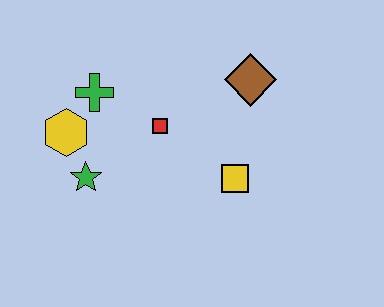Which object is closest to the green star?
The yellow hexagon is closest to the green star.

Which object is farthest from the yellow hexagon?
The brown diamond is farthest from the yellow hexagon.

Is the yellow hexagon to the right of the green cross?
No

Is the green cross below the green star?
No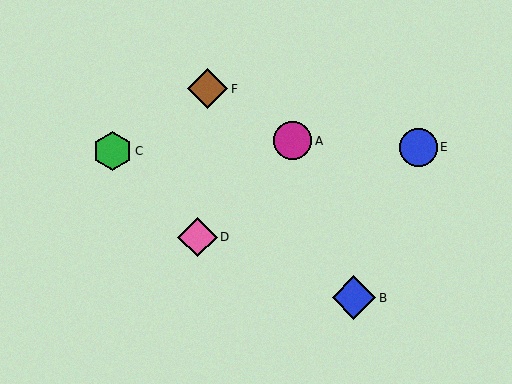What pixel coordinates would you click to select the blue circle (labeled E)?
Click at (418, 147) to select the blue circle E.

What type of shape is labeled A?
Shape A is a magenta circle.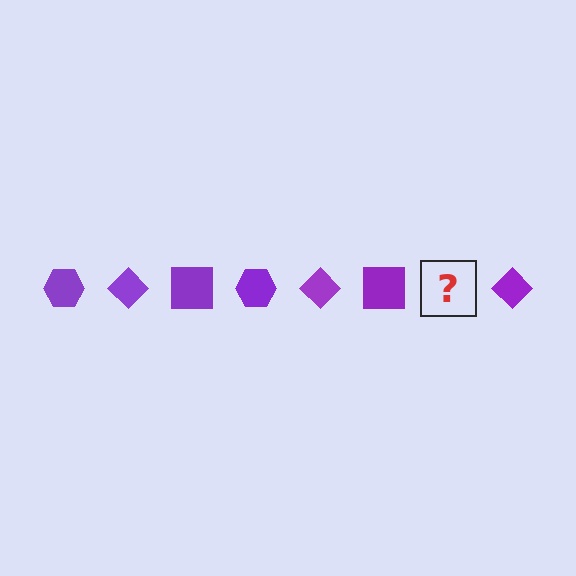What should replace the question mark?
The question mark should be replaced with a purple hexagon.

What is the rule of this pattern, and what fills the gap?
The rule is that the pattern cycles through hexagon, diamond, square shapes in purple. The gap should be filled with a purple hexagon.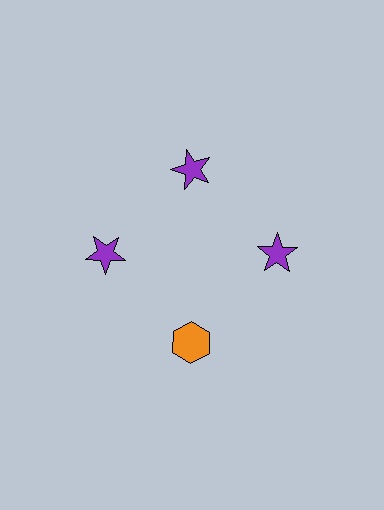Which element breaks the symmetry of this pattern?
The orange hexagon at roughly the 6 o'clock position breaks the symmetry. All other shapes are purple stars.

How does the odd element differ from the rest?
It differs in both color (orange instead of purple) and shape (hexagon instead of star).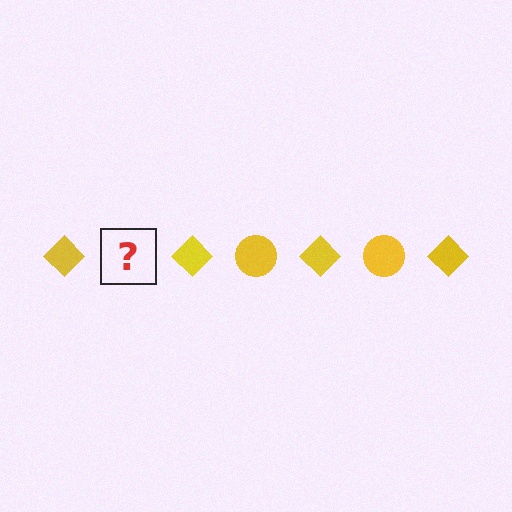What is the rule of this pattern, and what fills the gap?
The rule is that the pattern cycles through diamond, circle shapes in yellow. The gap should be filled with a yellow circle.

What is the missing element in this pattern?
The missing element is a yellow circle.